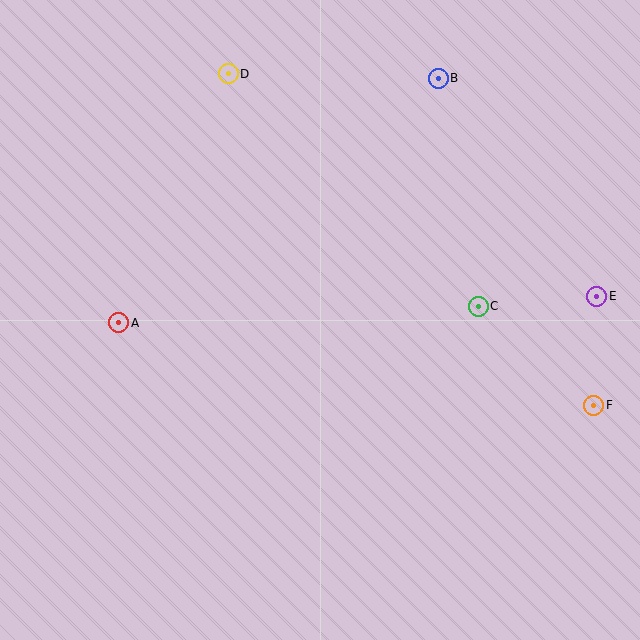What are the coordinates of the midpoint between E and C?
The midpoint between E and C is at (538, 301).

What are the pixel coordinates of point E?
Point E is at (597, 296).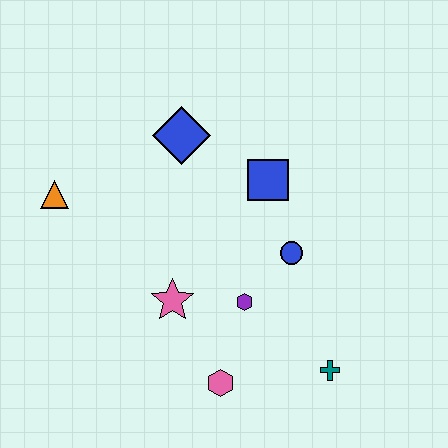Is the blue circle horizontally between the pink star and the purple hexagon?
No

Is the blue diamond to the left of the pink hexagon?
Yes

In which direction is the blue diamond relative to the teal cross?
The blue diamond is above the teal cross.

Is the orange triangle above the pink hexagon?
Yes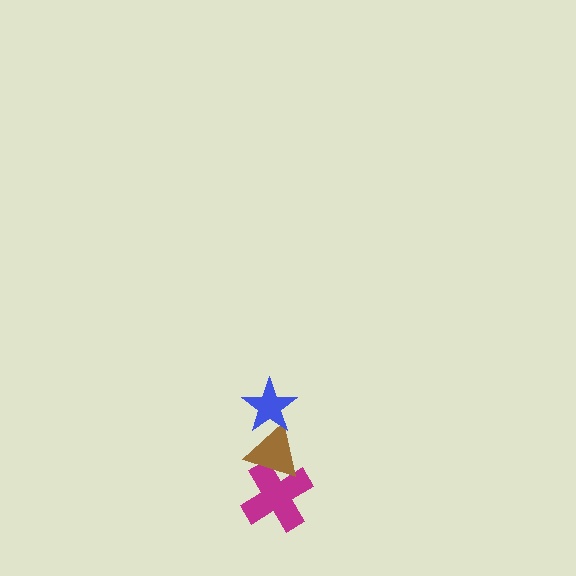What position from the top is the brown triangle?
The brown triangle is 2nd from the top.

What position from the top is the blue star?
The blue star is 1st from the top.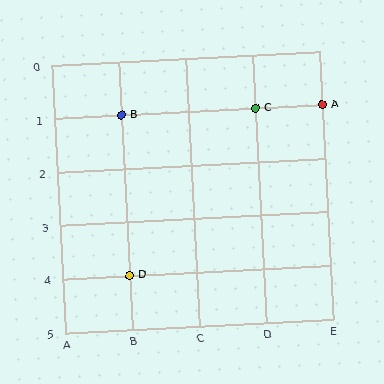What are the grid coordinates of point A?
Point A is at grid coordinates (E, 1).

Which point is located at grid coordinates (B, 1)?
Point B is at (B, 1).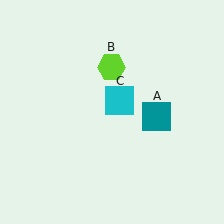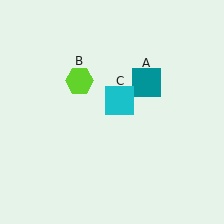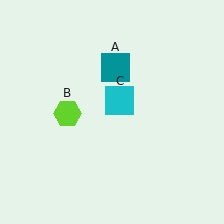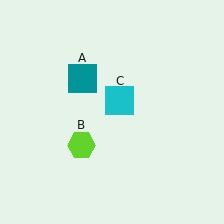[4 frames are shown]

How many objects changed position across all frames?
2 objects changed position: teal square (object A), lime hexagon (object B).